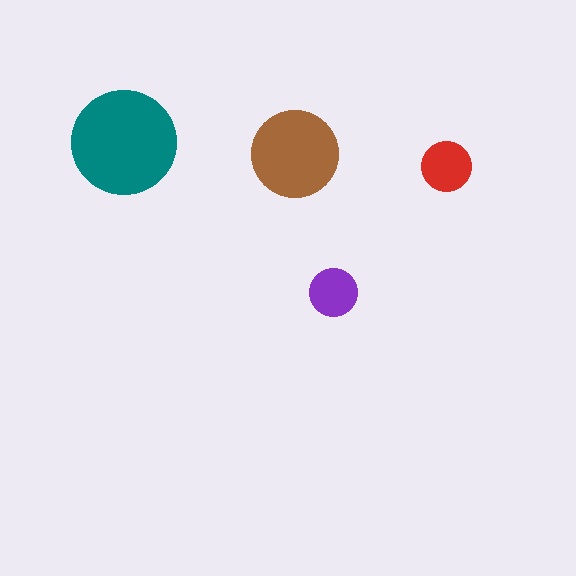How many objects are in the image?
There are 4 objects in the image.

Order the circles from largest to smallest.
the teal one, the brown one, the red one, the purple one.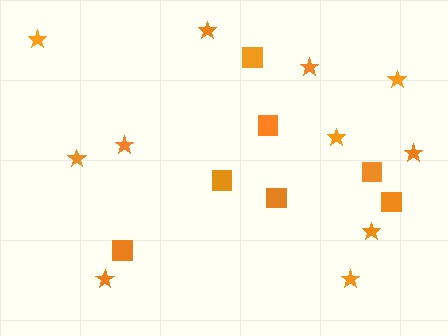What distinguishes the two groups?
There are 2 groups: one group of squares (7) and one group of stars (11).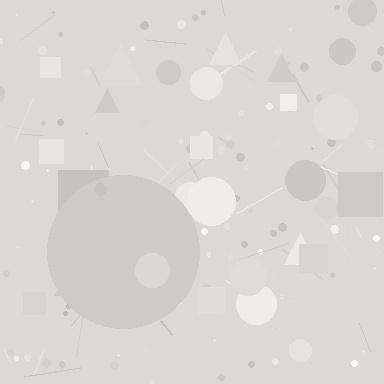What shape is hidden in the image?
A circle is hidden in the image.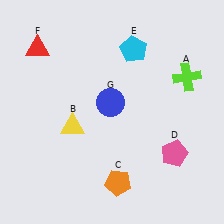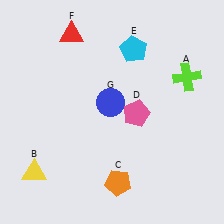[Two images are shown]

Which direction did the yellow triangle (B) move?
The yellow triangle (B) moved down.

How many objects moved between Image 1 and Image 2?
3 objects moved between the two images.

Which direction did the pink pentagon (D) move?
The pink pentagon (D) moved up.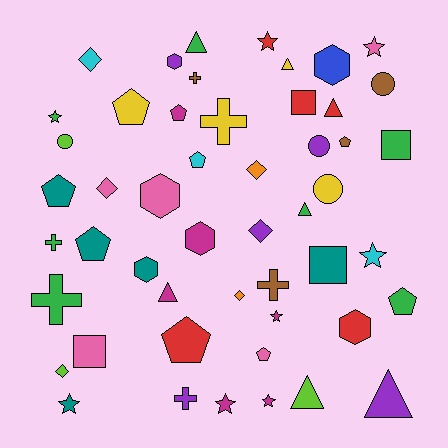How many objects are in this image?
There are 50 objects.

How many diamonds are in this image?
There are 6 diamonds.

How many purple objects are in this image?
There are 5 purple objects.